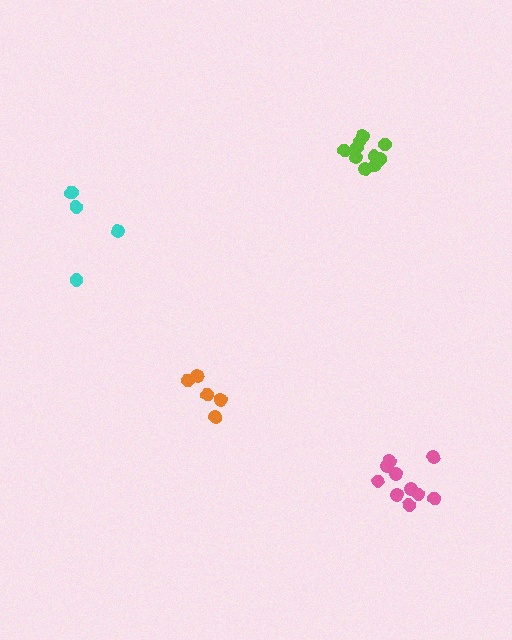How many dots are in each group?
Group 1: 5 dots, Group 2: 10 dots, Group 3: 5 dots, Group 4: 10 dots (30 total).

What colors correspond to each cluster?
The clusters are colored: orange, lime, cyan, pink.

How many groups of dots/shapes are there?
There are 4 groups.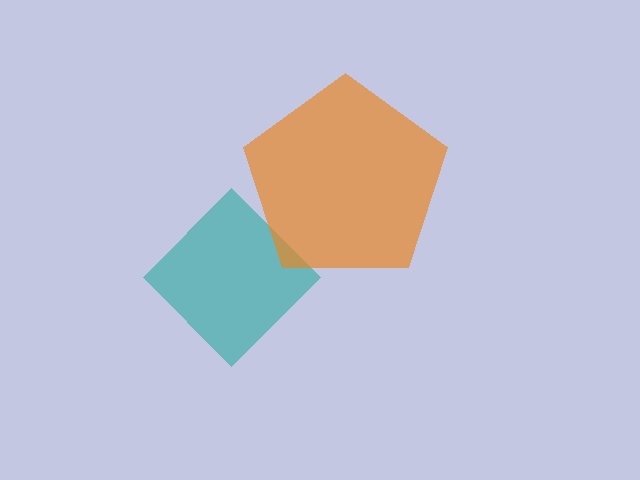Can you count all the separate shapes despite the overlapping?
Yes, there are 2 separate shapes.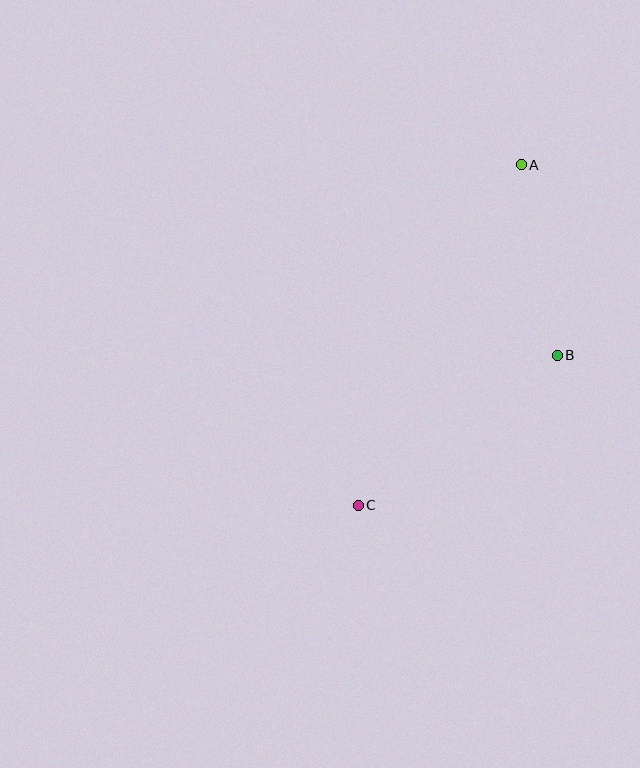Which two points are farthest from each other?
Points A and C are farthest from each other.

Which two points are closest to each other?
Points A and B are closest to each other.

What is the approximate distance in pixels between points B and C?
The distance between B and C is approximately 249 pixels.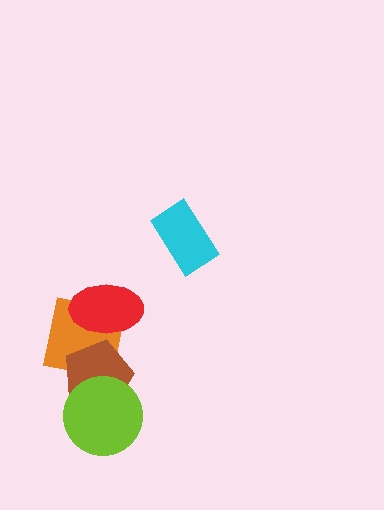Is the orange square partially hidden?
Yes, it is partially covered by another shape.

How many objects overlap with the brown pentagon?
2 objects overlap with the brown pentagon.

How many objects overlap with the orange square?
2 objects overlap with the orange square.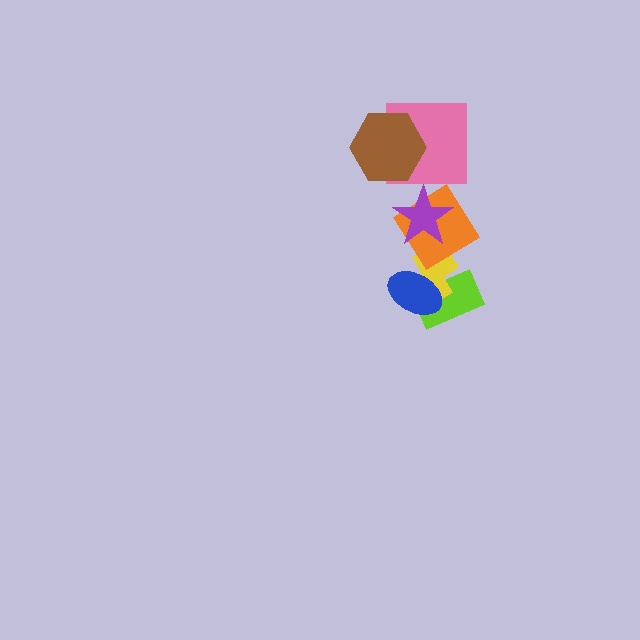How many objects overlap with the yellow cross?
3 objects overlap with the yellow cross.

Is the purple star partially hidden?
No, no other shape covers it.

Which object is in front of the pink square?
The brown hexagon is in front of the pink square.